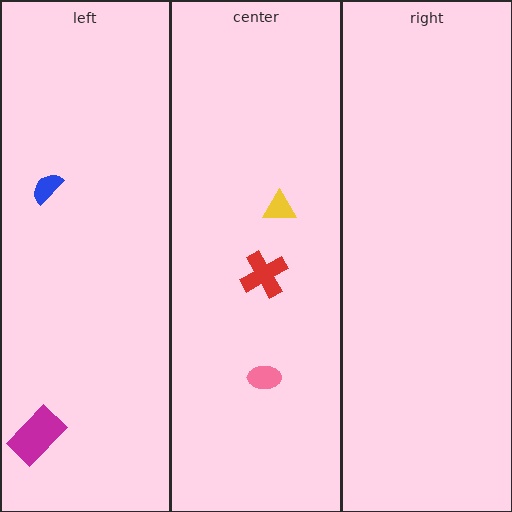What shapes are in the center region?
The red cross, the pink ellipse, the yellow triangle.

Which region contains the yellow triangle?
The center region.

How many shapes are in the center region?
3.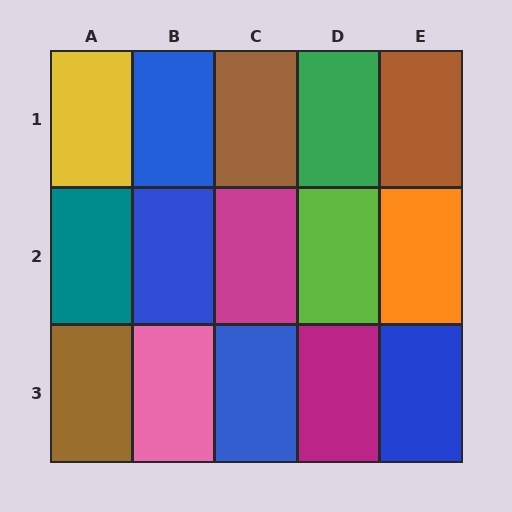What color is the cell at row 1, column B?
Blue.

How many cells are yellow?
1 cell is yellow.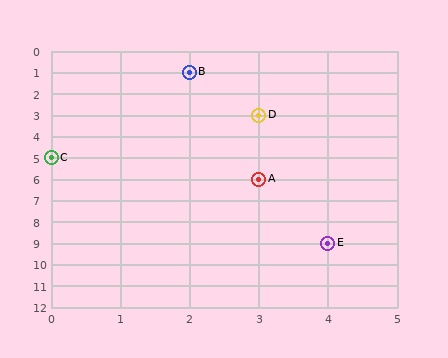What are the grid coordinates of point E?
Point E is at grid coordinates (4, 9).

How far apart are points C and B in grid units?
Points C and B are 2 columns and 4 rows apart (about 4.5 grid units diagonally).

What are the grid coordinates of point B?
Point B is at grid coordinates (2, 1).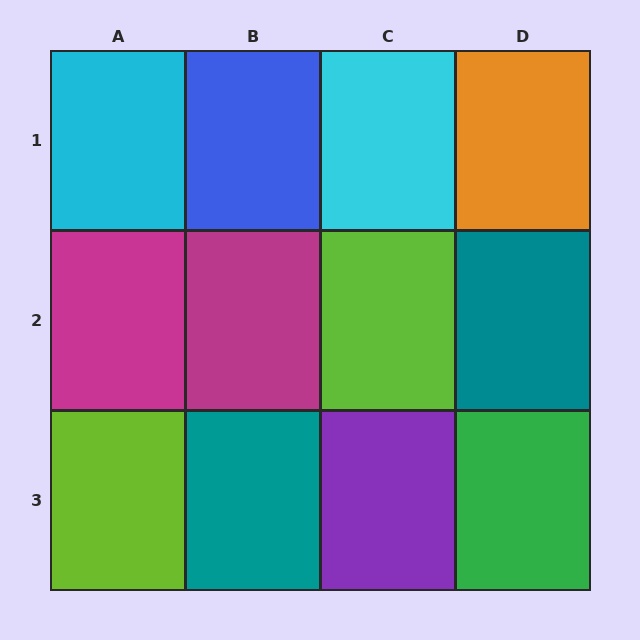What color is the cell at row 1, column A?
Cyan.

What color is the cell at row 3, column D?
Green.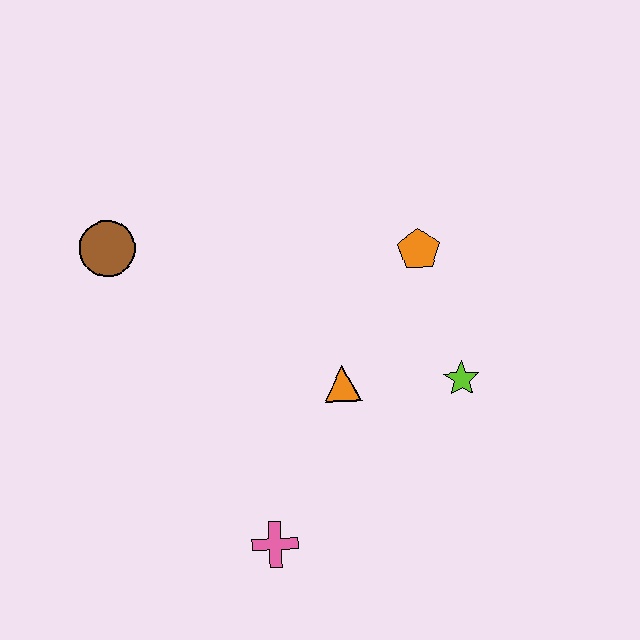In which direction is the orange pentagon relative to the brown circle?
The orange pentagon is to the right of the brown circle.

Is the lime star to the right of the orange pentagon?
Yes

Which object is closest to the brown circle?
The orange triangle is closest to the brown circle.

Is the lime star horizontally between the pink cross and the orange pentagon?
No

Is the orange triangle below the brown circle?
Yes